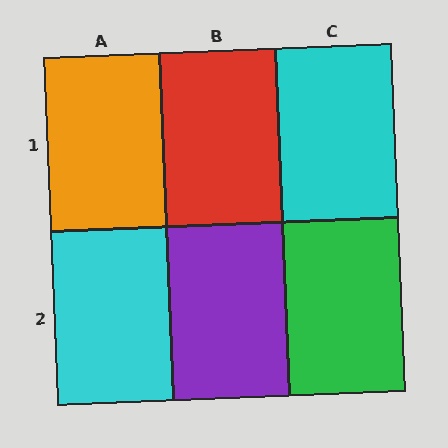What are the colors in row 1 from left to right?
Orange, red, cyan.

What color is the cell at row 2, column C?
Green.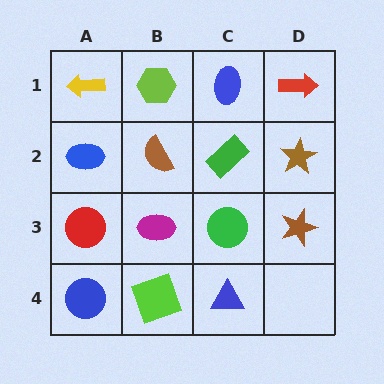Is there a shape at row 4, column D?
No, that cell is empty.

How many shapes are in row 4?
3 shapes.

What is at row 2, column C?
A green rectangle.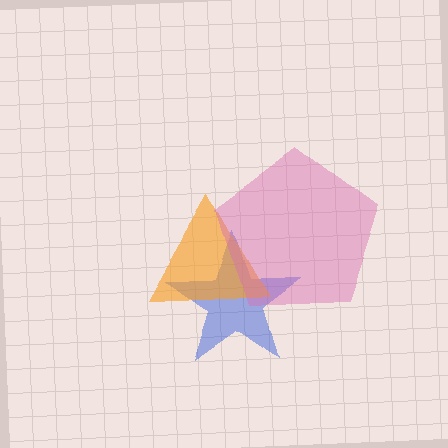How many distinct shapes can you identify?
There are 3 distinct shapes: a blue star, an orange triangle, a pink pentagon.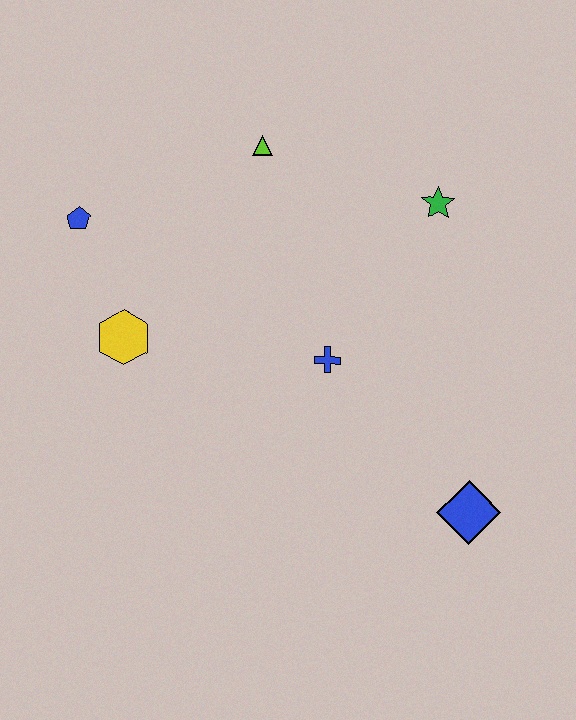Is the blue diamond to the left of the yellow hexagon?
No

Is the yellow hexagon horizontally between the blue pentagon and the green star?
Yes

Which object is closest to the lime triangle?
The green star is closest to the lime triangle.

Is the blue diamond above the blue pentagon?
No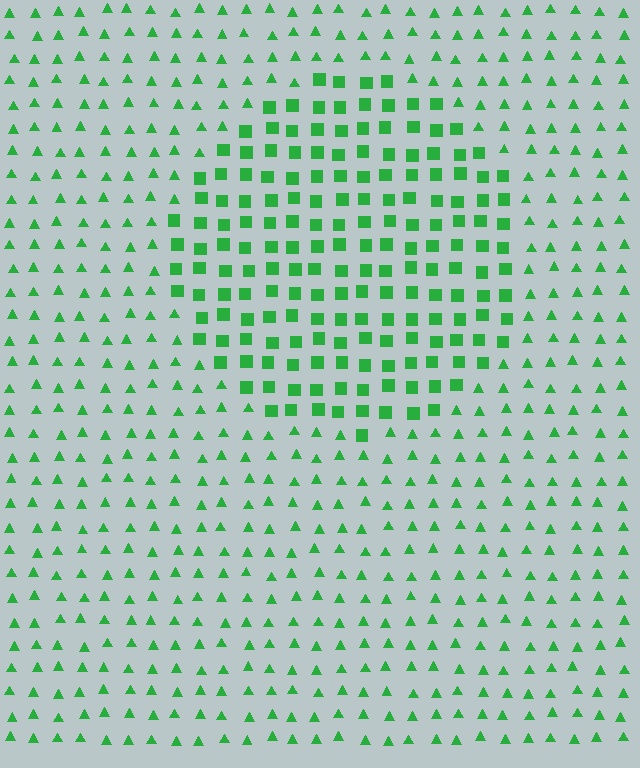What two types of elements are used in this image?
The image uses squares inside the circle region and triangles outside it.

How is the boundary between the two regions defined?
The boundary is defined by a change in element shape: squares inside vs. triangles outside. All elements share the same color and spacing.